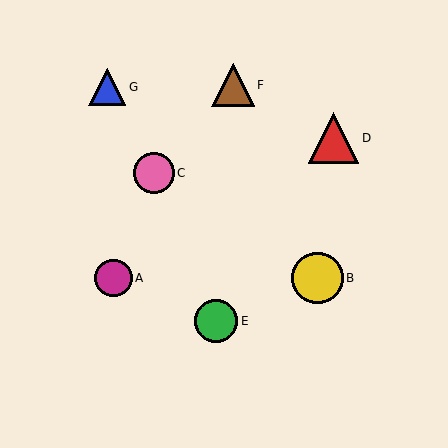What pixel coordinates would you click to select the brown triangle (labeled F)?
Click at (233, 85) to select the brown triangle F.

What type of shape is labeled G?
Shape G is a blue triangle.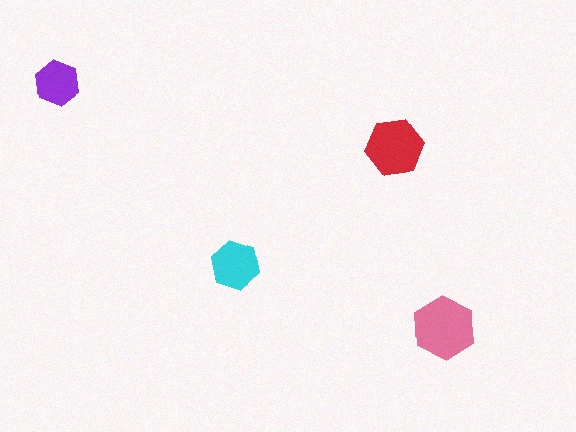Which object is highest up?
The purple hexagon is topmost.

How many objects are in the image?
There are 4 objects in the image.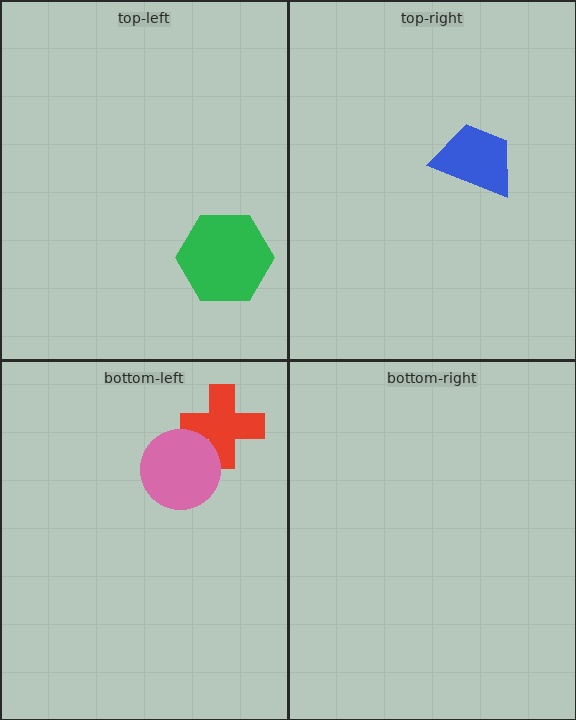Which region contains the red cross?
The bottom-left region.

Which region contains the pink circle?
The bottom-left region.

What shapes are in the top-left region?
The green hexagon.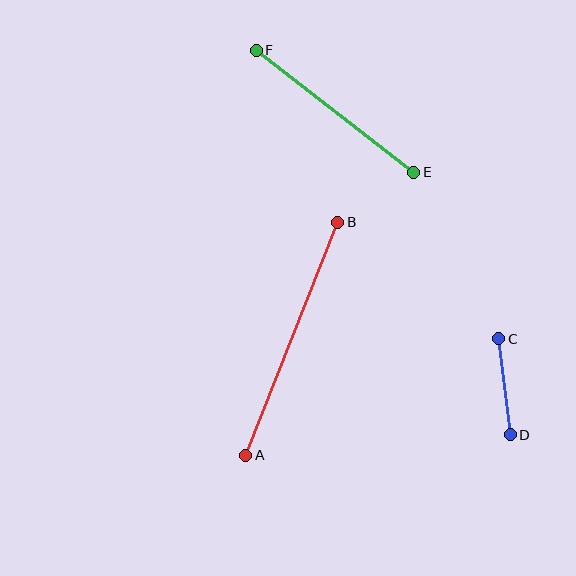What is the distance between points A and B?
The distance is approximately 250 pixels.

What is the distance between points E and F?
The distance is approximately 199 pixels.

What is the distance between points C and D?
The distance is approximately 97 pixels.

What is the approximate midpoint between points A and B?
The midpoint is at approximately (292, 339) pixels.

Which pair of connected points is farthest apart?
Points A and B are farthest apart.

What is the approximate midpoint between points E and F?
The midpoint is at approximately (335, 111) pixels.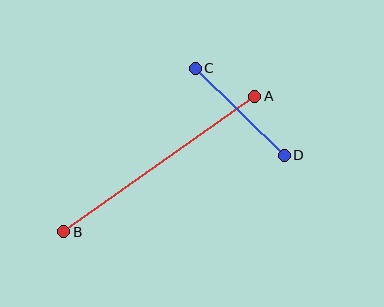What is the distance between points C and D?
The distance is approximately 125 pixels.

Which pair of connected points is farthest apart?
Points A and B are farthest apart.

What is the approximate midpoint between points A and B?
The midpoint is at approximately (159, 164) pixels.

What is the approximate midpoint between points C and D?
The midpoint is at approximately (240, 112) pixels.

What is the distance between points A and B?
The distance is approximately 234 pixels.